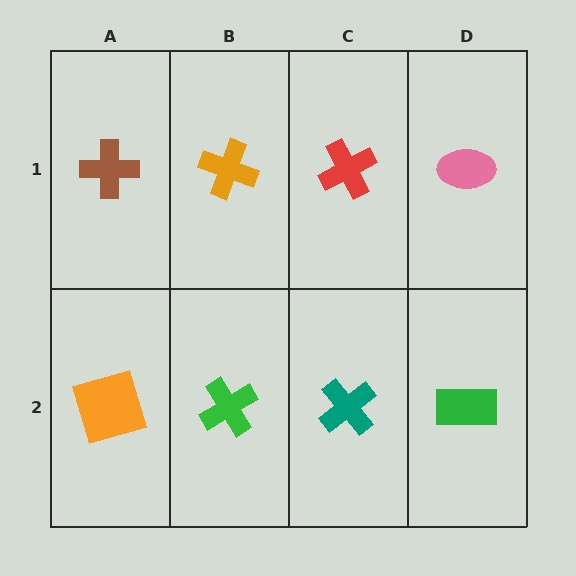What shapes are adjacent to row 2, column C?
A red cross (row 1, column C), a green cross (row 2, column B), a green rectangle (row 2, column D).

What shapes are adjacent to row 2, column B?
An orange cross (row 1, column B), an orange square (row 2, column A), a teal cross (row 2, column C).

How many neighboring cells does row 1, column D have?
2.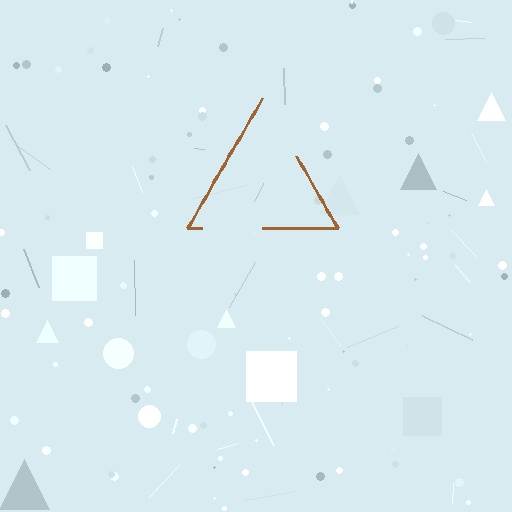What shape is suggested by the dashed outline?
The dashed outline suggests a triangle.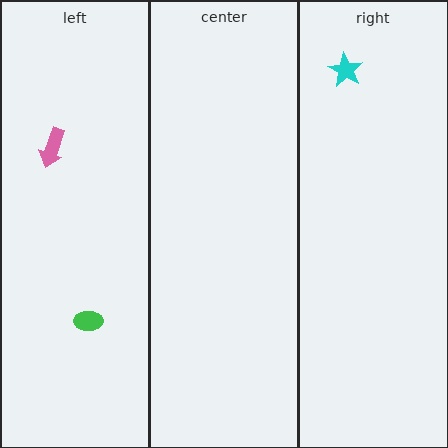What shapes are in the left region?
The pink arrow, the green ellipse.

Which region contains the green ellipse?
The left region.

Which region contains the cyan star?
The right region.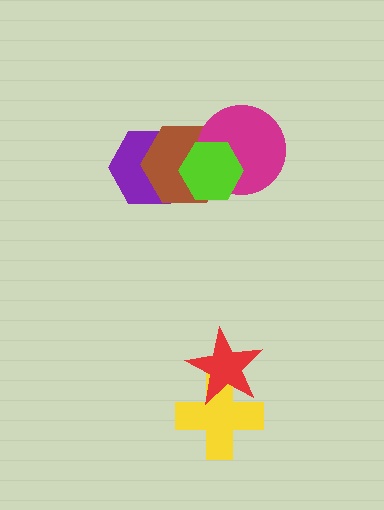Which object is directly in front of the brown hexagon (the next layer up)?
The magenta circle is directly in front of the brown hexagon.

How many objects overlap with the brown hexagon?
3 objects overlap with the brown hexagon.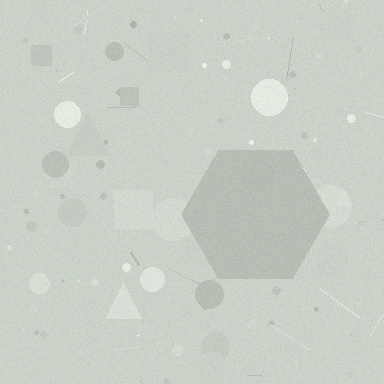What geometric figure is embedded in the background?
A hexagon is embedded in the background.